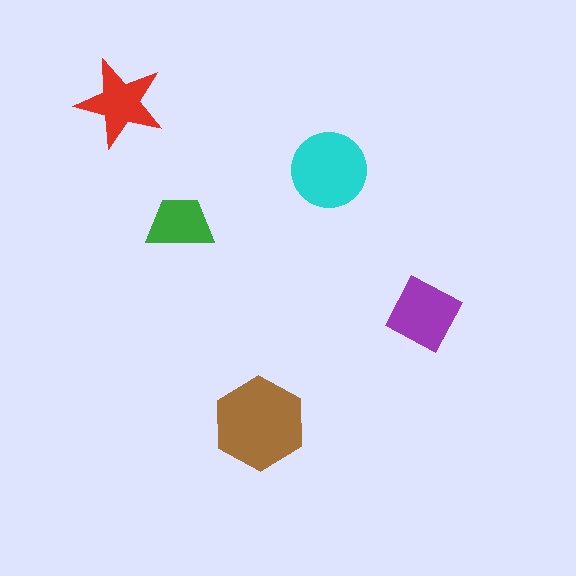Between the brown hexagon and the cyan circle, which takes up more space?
The brown hexagon.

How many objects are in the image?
There are 5 objects in the image.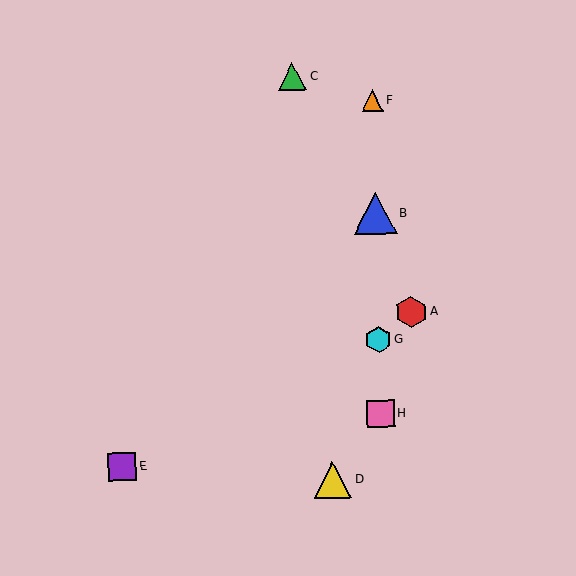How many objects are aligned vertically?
4 objects (B, F, G, H) are aligned vertically.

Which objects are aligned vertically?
Objects B, F, G, H are aligned vertically.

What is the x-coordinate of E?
Object E is at x≈122.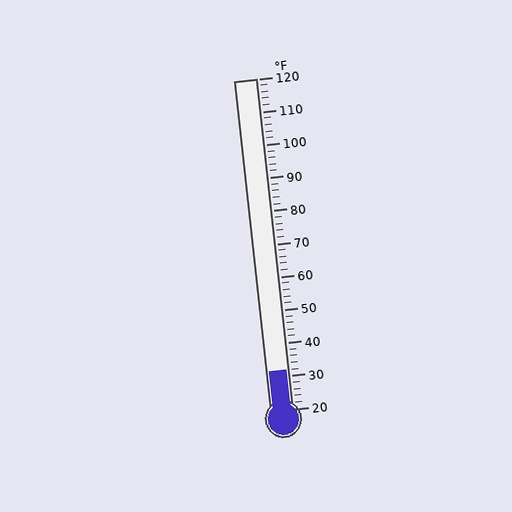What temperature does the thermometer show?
The thermometer shows approximately 32°F.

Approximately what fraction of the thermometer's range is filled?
The thermometer is filled to approximately 10% of its range.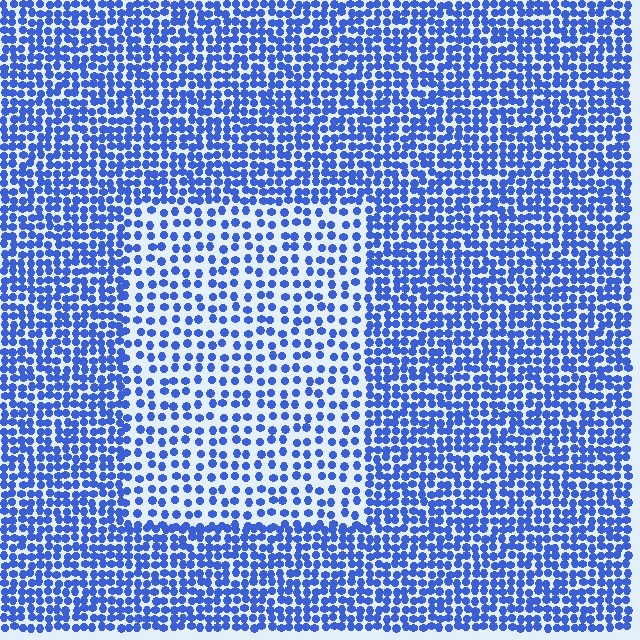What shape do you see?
I see a rectangle.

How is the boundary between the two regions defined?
The boundary is defined by a change in element density (approximately 1.8x ratio). All elements are the same color, size, and shape.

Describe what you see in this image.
The image contains small blue elements arranged at two different densities. A rectangle-shaped region is visible where the elements are less densely packed than the surrounding area.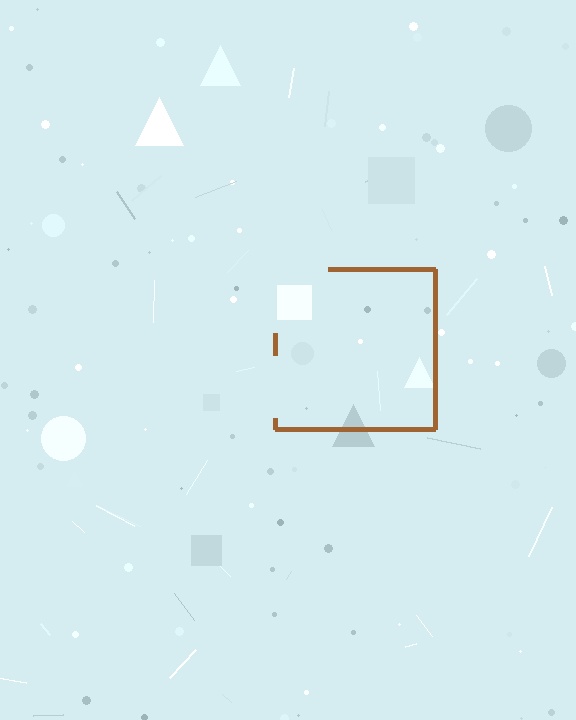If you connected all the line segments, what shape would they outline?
They would outline a square.